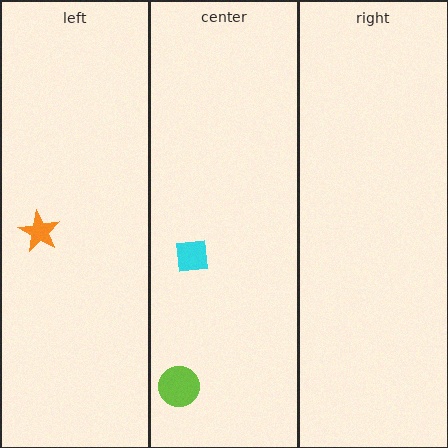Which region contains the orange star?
The left region.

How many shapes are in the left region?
1.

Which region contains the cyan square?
The center region.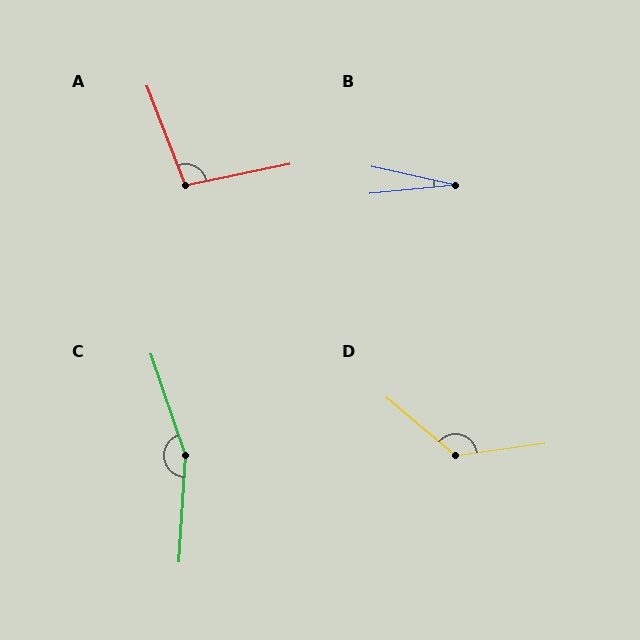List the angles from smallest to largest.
B (18°), A (100°), D (132°), C (158°).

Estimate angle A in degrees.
Approximately 100 degrees.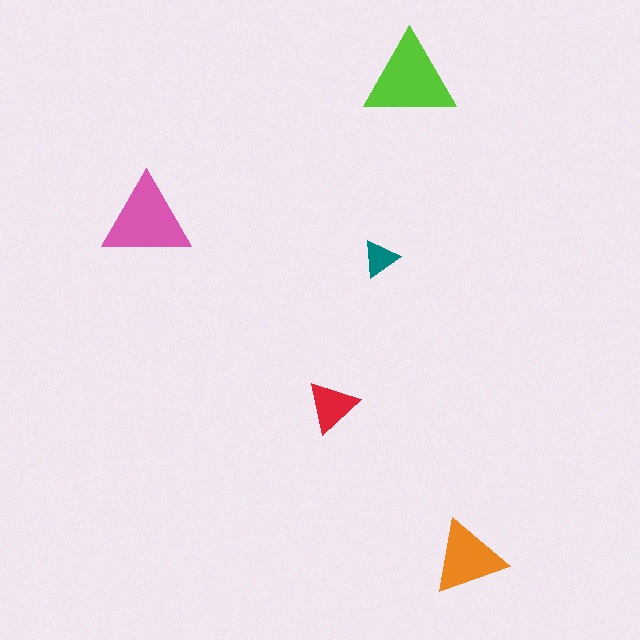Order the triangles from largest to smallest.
the lime one, the pink one, the orange one, the red one, the teal one.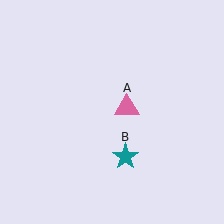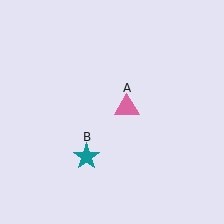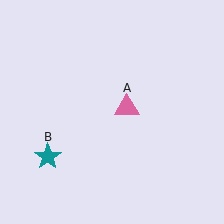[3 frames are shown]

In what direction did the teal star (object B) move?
The teal star (object B) moved left.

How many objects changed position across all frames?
1 object changed position: teal star (object B).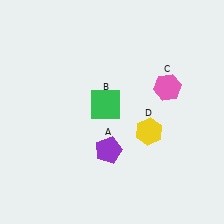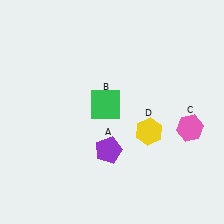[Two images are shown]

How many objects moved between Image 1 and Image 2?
1 object moved between the two images.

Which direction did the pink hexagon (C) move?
The pink hexagon (C) moved down.